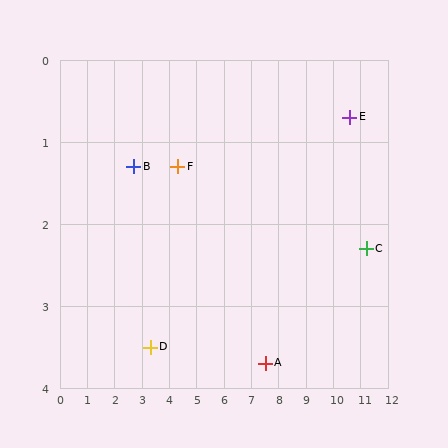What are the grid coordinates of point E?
Point E is at approximately (10.6, 0.7).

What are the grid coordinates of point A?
Point A is at approximately (7.5, 3.7).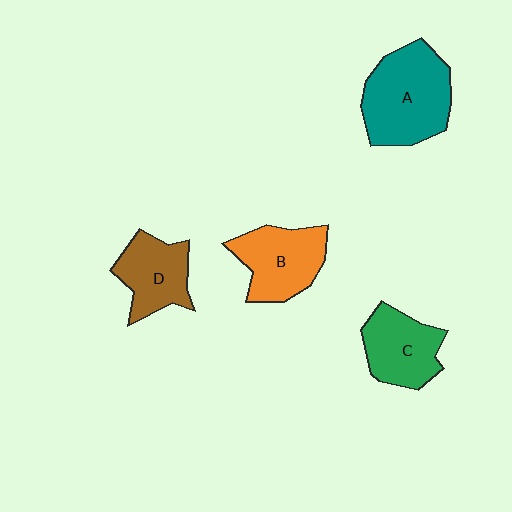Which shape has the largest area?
Shape A (teal).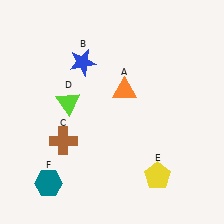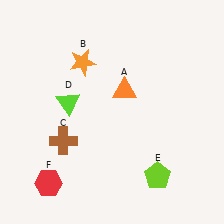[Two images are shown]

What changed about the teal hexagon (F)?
In Image 1, F is teal. In Image 2, it changed to red.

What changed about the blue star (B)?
In Image 1, B is blue. In Image 2, it changed to orange.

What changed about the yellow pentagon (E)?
In Image 1, E is yellow. In Image 2, it changed to lime.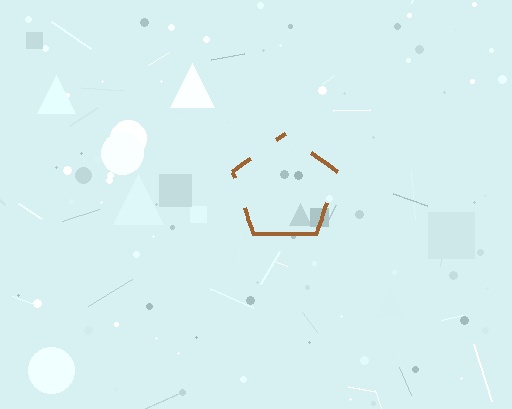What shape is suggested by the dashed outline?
The dashed outline suggests a pentagon.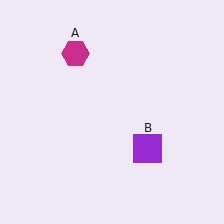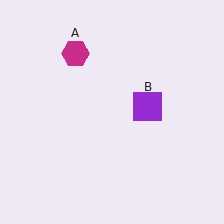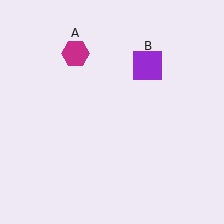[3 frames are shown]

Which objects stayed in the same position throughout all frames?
Magenta hexagon (object A) remained stationary.